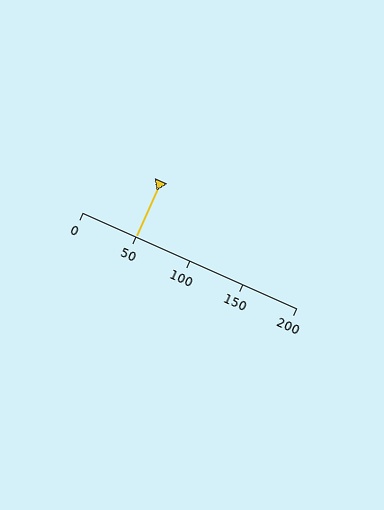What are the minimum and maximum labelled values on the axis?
The axis runs from 0 to 200.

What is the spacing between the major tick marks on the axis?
The major ticks are spaced 50 apart.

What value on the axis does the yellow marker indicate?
The marker indicates approximately 50.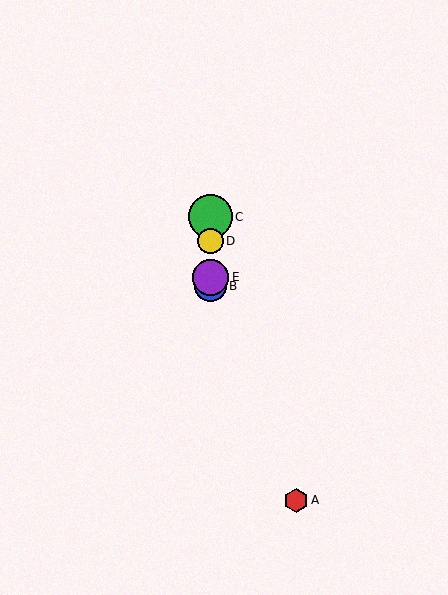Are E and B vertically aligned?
Yes, both are at x≈210.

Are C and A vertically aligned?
No, C is at x≈210 and A is at x≈296.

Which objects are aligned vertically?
Objects B, C, D, E are aligned vertically.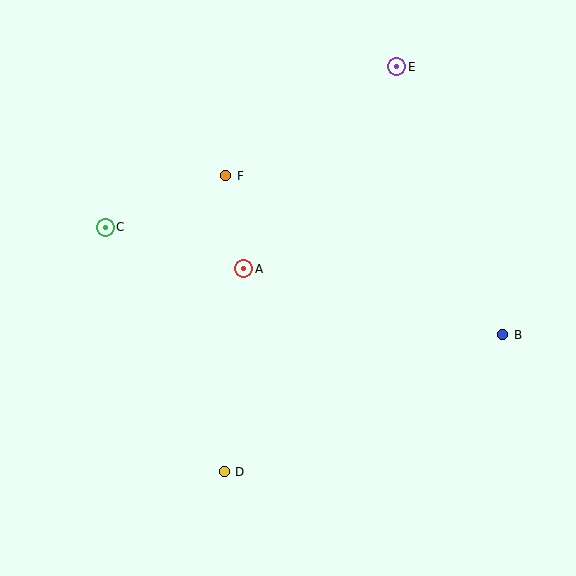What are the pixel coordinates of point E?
Point E is at (397, 67).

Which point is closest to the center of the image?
Point A at (244, 269) is closest to the center.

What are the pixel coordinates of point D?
Point D is at (224, 472).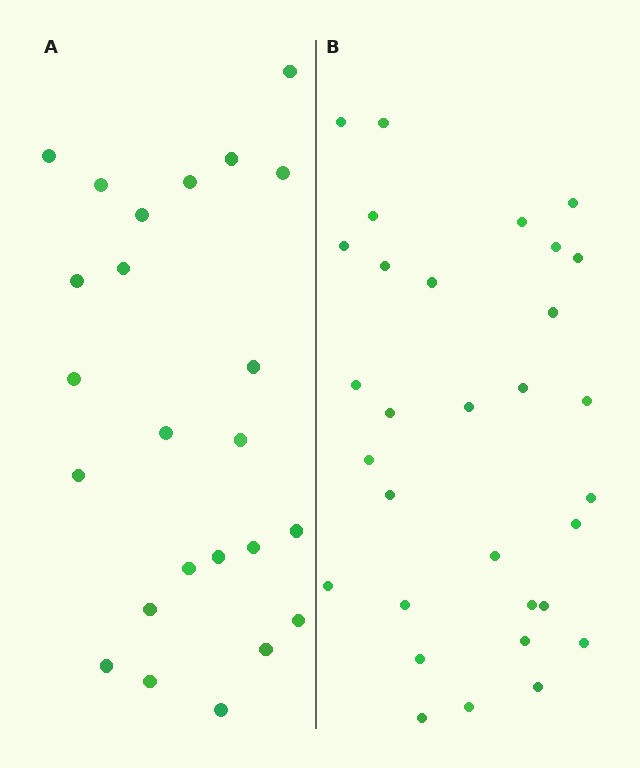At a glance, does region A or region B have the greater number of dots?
Region B (the right region) has more dots.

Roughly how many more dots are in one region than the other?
Region B has roughly 8 or so more dots than region A.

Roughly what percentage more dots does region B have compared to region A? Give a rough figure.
About 30% more.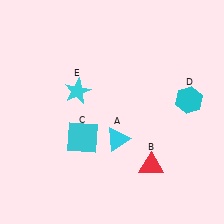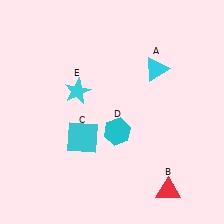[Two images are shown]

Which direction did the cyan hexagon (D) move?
The cyan hexagon (D) moved left.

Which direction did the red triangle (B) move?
The red triangle (B) moved down.